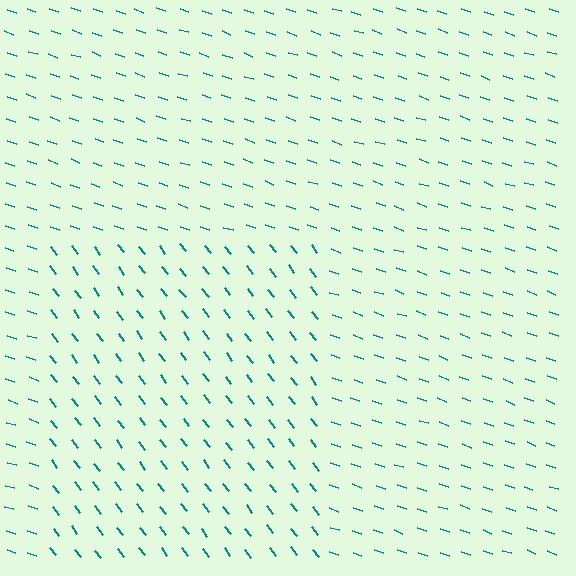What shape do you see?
I see a rectangle.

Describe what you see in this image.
The image is filled with small teal line segments. A rectangle region in the image has lines oriented differently from the surrounding lines, creating a visible texture boundary.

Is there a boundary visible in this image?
Yes, there is a texture boundary formed by a change in line orientation.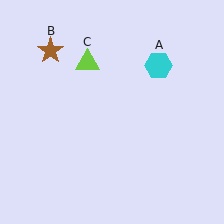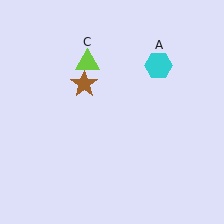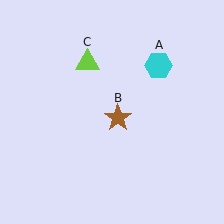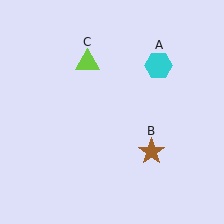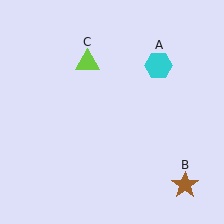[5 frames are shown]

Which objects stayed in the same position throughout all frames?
Cyan hexagon (object A) and lime triangle (object C) remained stationary.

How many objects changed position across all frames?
1 object changed position: brown star (object B).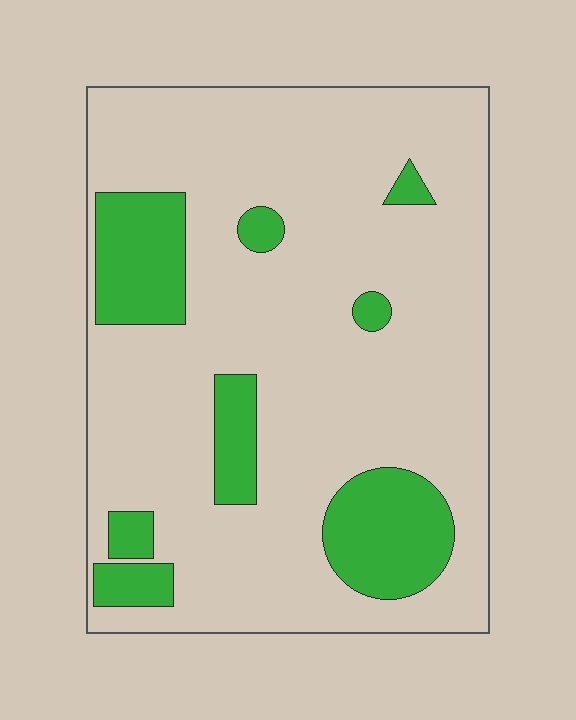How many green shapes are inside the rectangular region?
8.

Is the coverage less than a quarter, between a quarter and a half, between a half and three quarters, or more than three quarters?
Less than a quarter.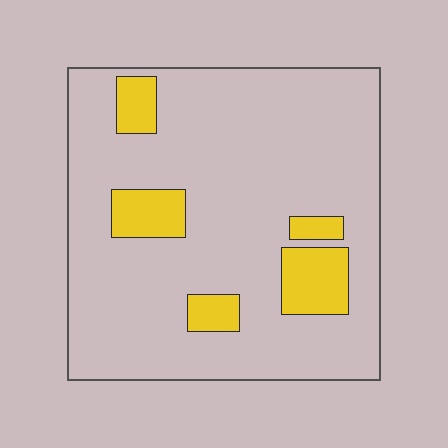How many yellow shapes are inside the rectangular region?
5.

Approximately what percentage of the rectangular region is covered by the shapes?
Approximately 15%.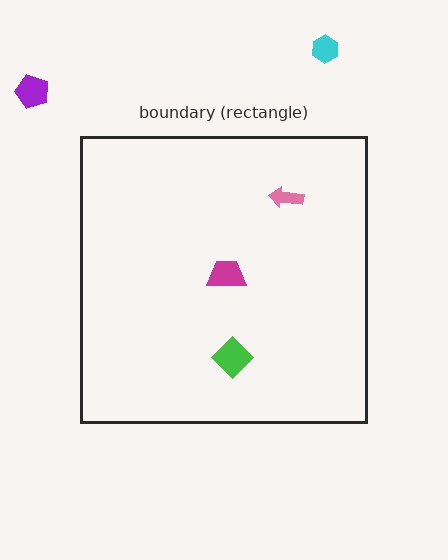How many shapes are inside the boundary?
3 inside, 2 outside.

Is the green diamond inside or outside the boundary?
Inside.